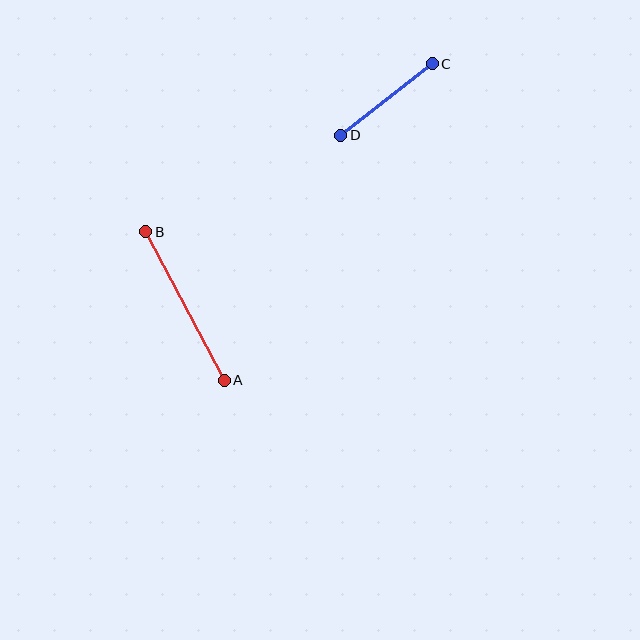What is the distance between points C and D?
The distance is approximately 116 pixels.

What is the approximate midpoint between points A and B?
The midpoint is at approximately (185, 306) pixels.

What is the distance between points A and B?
The distance is approximately 168 pixels.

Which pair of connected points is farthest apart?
Points A and B are farthest apart.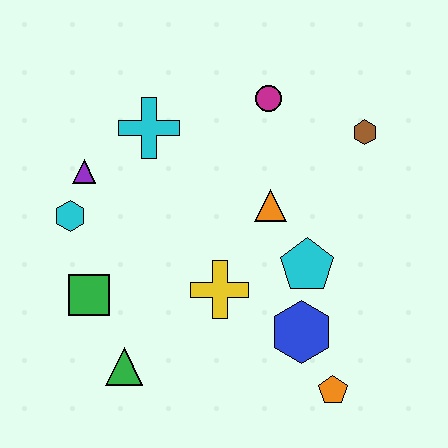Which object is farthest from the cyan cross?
The orange pentagon is farthest from the cyan cross.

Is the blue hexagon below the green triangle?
No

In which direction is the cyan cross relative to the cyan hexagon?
The cyan cross is above the cyan hexagon.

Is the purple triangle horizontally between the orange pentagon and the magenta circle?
No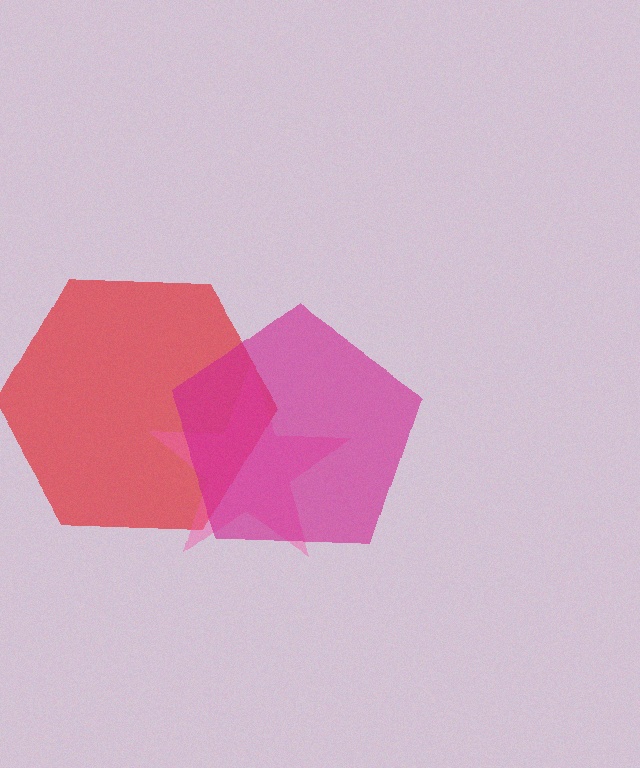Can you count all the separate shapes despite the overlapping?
Yes, there are 3 separate shapes.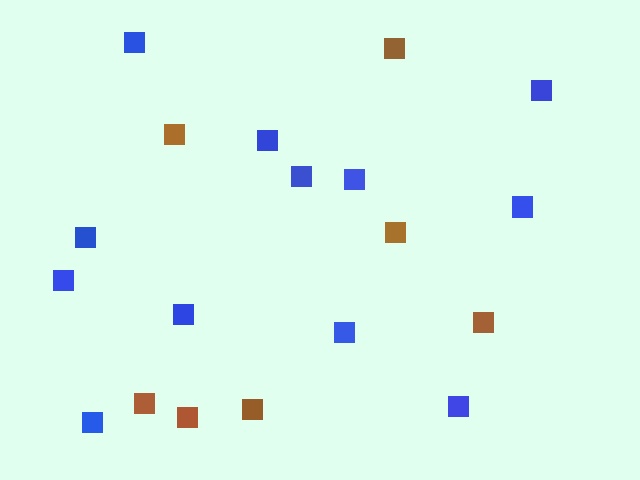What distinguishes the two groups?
There are 2 groups: one group of brown squares (7) and one group of blue squares (12).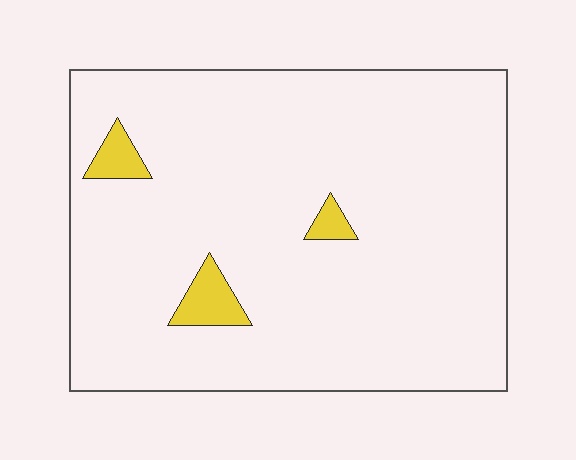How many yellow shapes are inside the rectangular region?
3.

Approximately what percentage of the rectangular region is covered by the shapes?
Approximately 5%.